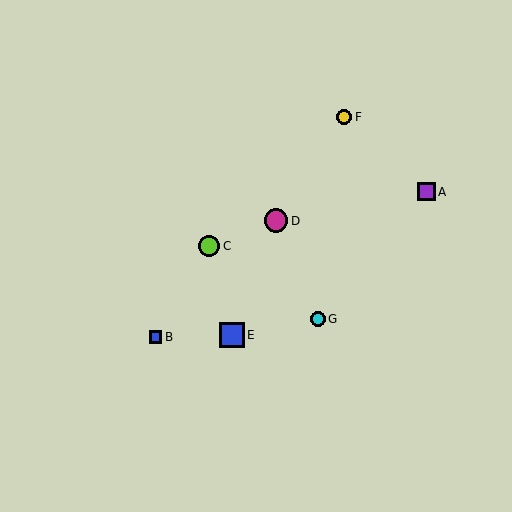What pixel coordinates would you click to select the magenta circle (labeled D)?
Click at (276, 221) to select the magenta circle D.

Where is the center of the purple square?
The center of the purple square is at (426, 192).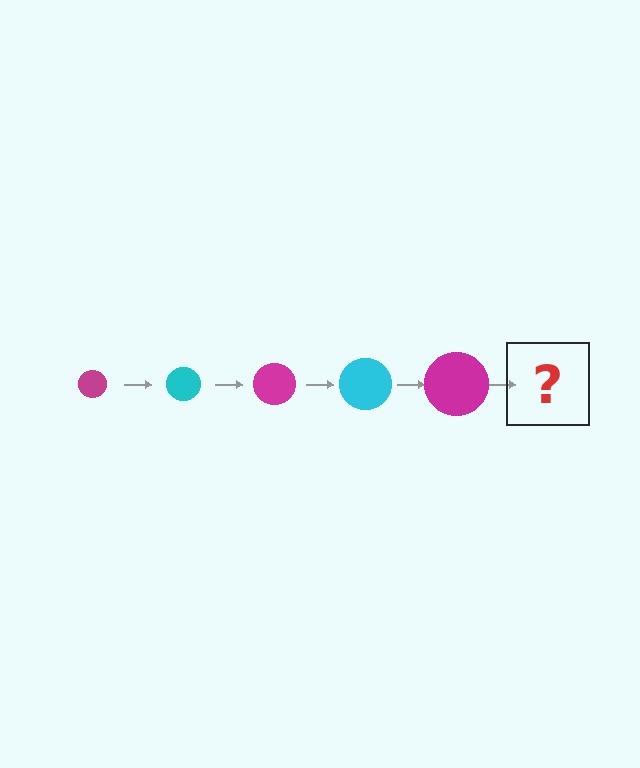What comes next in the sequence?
The next element should be a cyan circle, larger than the previous one.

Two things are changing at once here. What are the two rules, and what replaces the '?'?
The two rules are that the circle grows larger each step and the color cycles through magenta and cyan. The '?' should be a cyan circle, larger than the previous one.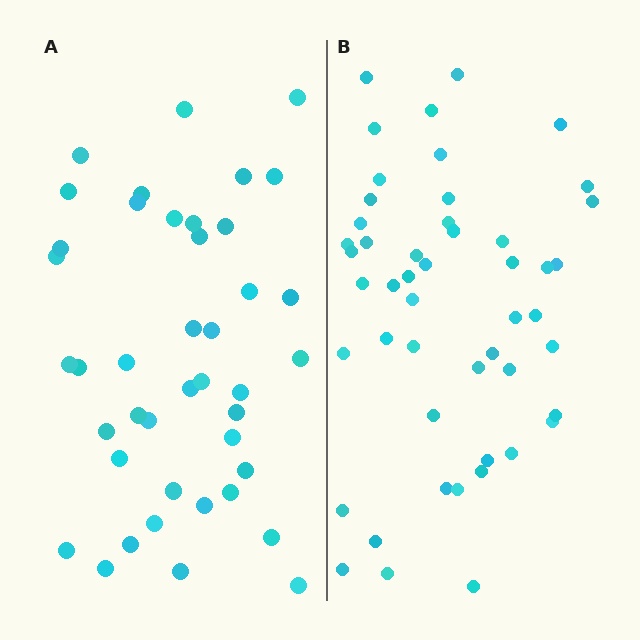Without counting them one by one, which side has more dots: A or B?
Region B (the right region) has more dots.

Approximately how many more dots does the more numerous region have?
Region B has roughly 8 or so more dots than region A.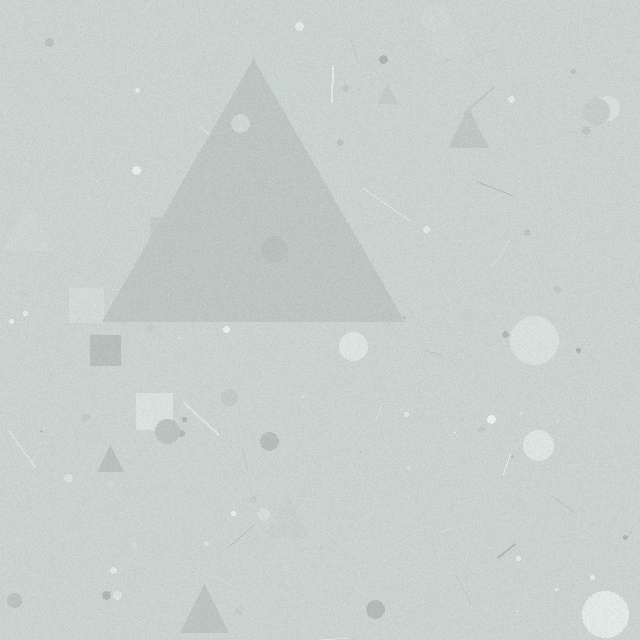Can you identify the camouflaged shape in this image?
The camouflaged shape is a triangle.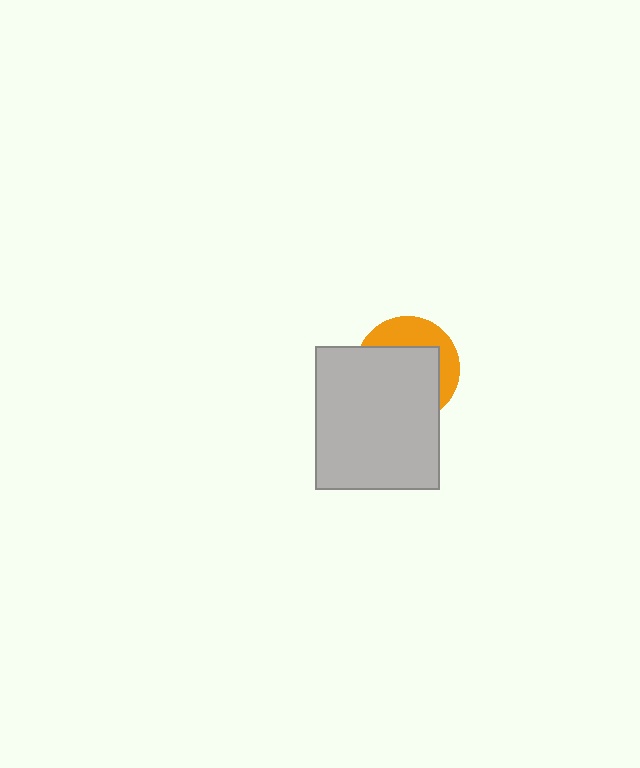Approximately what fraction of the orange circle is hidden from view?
Roughly 65% of the orange circle is hidden behind the light gray rectangle.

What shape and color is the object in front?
The object in front is a light gray rectangle.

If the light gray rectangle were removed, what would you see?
You would see the complete orange circle.